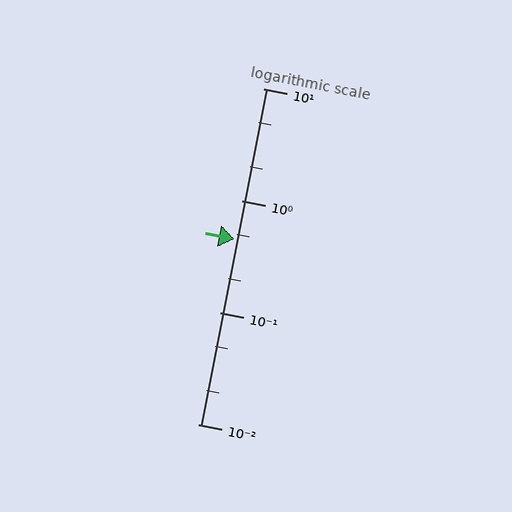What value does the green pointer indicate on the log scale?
The pointer indicates approximately 0.45.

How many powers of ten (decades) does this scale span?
The scale spans 3 decades, from 0.01 to 10.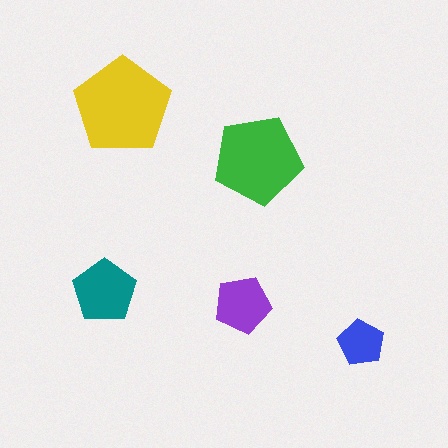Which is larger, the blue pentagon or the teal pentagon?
The teal one.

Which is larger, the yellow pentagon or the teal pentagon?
The yellow one.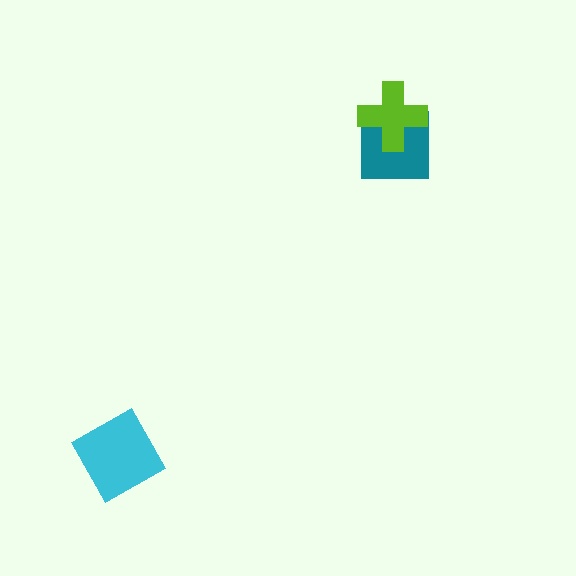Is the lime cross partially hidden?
No, no other shape covers it.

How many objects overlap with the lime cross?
1 object overlaps with the lime cross.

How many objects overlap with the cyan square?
0 objects overlap with the cyan square.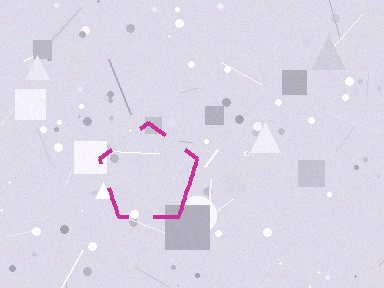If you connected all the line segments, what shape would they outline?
They would outline a pentagon.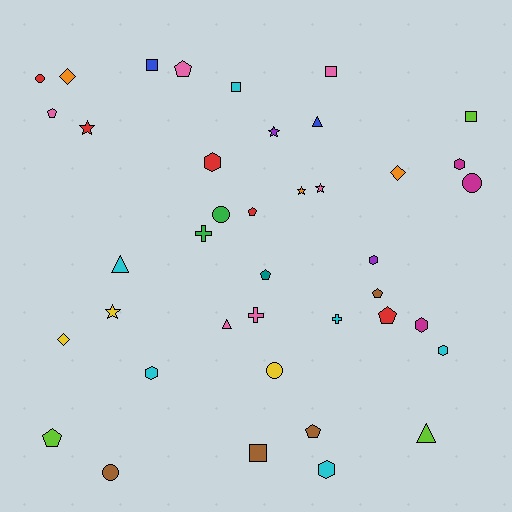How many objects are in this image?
There are 40 objects.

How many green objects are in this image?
There are 2 green objects.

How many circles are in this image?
There are 5 circles.